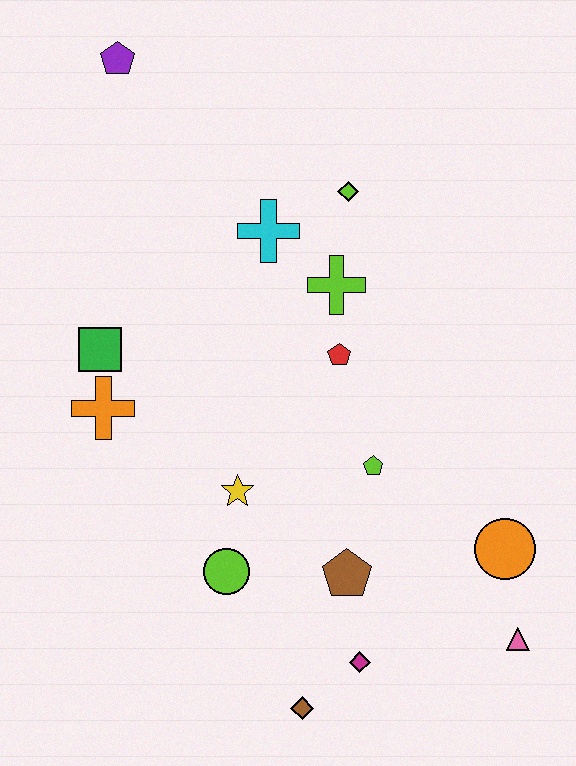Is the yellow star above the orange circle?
Yes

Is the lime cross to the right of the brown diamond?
Yes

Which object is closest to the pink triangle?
The orange circle is closest to the pink triangle.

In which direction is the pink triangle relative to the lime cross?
The pink triangle is below the lime cross.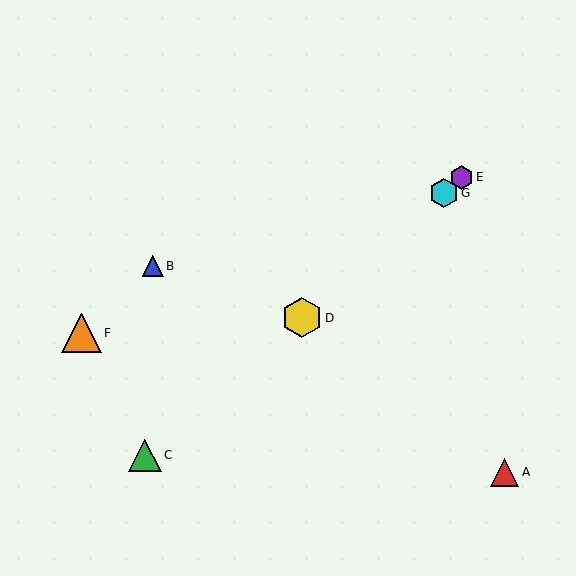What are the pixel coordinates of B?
Object B is at (153, 266).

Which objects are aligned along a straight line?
Objects C, D, E, G are aligned along a straight line.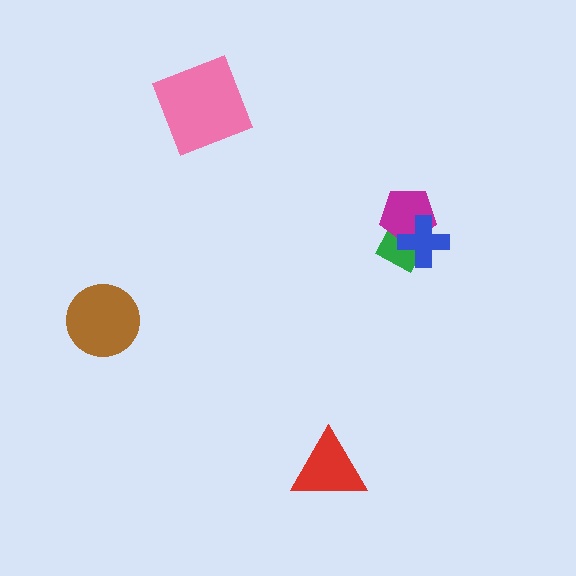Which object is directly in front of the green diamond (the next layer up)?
The magenta pentagon is directly in front of the green diamond.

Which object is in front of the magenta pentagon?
The blue cross is in front of the magenta pentagon.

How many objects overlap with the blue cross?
2 objects overlap with the blue cross.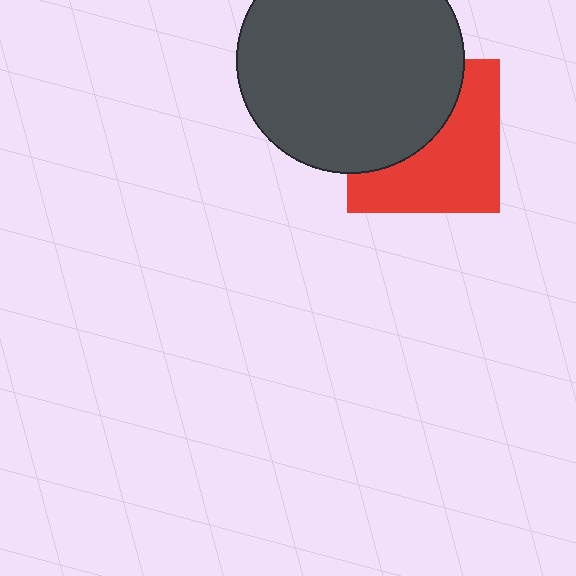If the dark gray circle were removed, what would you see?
You would see the complete red square.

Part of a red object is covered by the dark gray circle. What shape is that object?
It is a square.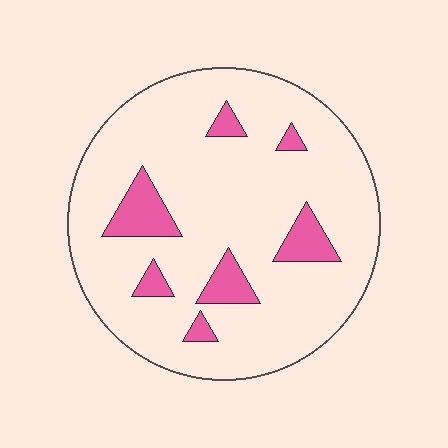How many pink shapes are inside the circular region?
7.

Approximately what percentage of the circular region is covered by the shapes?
Approximately 15%.